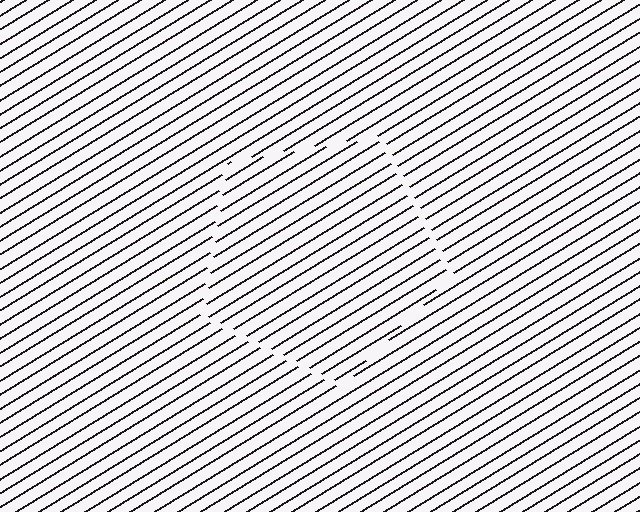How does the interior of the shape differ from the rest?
The interior of the shape contains the same grating, shifted by half a period — the contour is defined by the phase discontinuity where line-ends from the inner and outer gratings abut.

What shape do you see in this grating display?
An illusory pentagon. The interior of the shape contains the same grating, shifted by half a period — the contour is defined by the phase discontinuity where line-ends from the inner and outer gratings abut.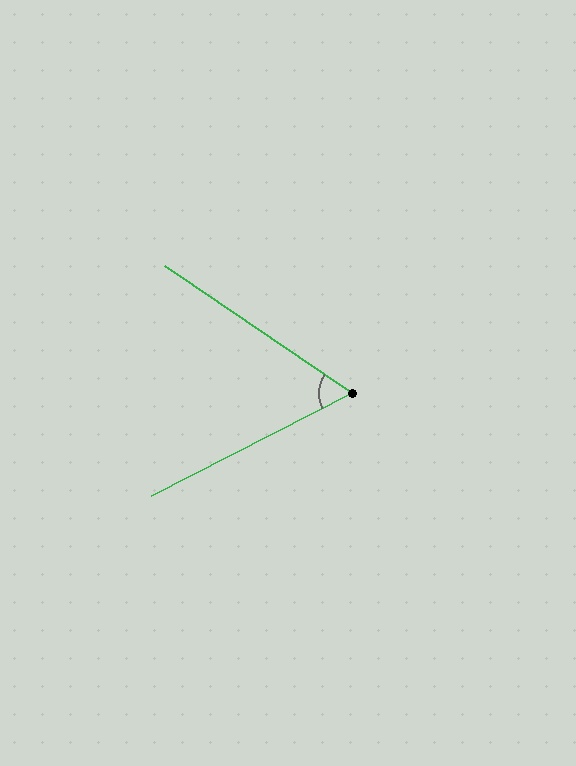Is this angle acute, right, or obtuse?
It is acute.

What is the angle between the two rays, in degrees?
Approximately 61 degrees.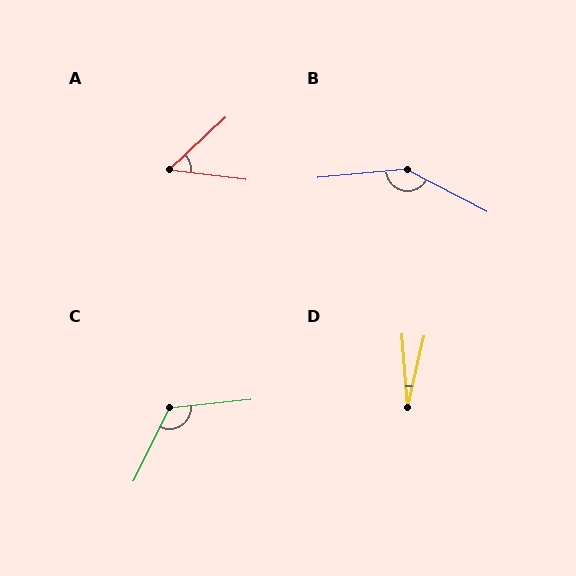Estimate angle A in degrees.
Approximately 50 degrees.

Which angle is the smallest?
D, at approximately 18 degrees.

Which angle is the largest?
B, at approximately 147 degrees.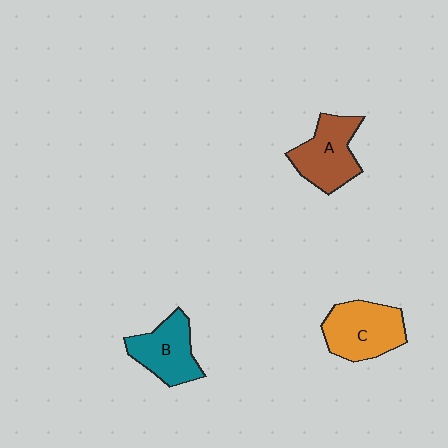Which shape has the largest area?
Shape C (orange).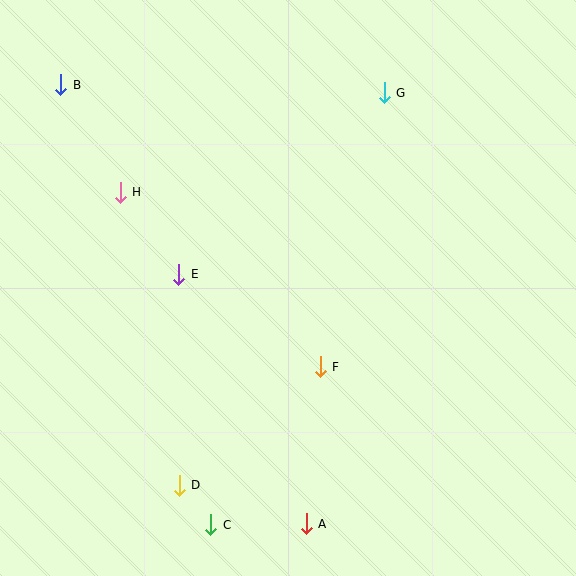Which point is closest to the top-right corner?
Point G is closest to the top-right corner.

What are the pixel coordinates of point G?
Point G is at (384, 93).